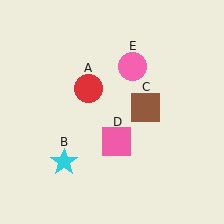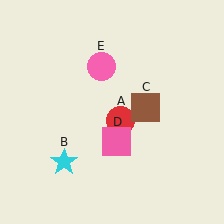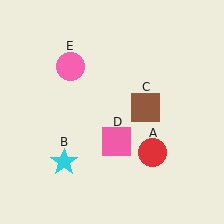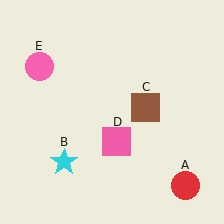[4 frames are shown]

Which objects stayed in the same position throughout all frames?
Cyan star (object B) and brown square (object C) and pink square (object D) remained stationary.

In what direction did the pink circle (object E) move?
The pink circle (object E) moved left.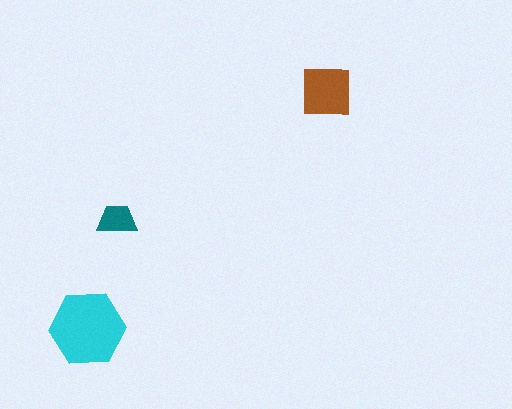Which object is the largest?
The cyan hexagon.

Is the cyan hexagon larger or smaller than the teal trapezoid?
Larger.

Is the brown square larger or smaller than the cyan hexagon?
Smaller.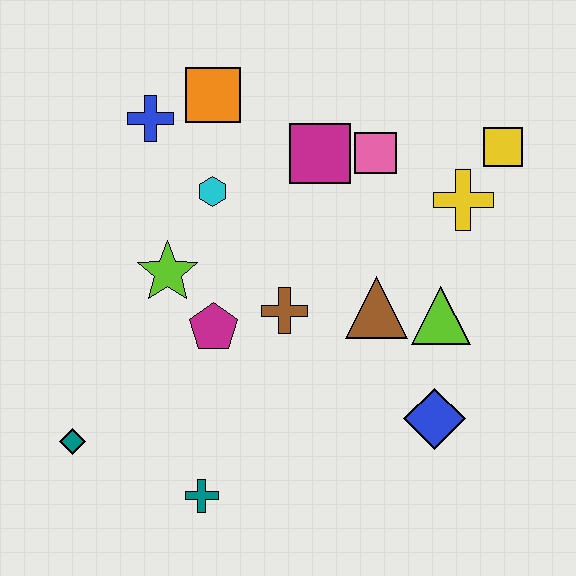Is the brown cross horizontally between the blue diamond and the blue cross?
Yes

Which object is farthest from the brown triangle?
The teal diamond is farthest from the brown triangle.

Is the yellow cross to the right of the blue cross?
Yes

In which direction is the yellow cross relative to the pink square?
The yellow cross is to the right of the pink square.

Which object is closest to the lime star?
The magenta pentagon is closest to the lime star.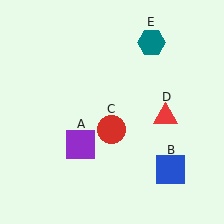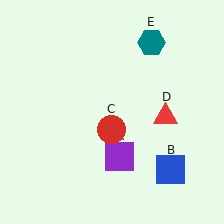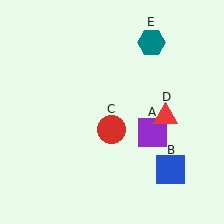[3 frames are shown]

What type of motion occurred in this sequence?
The purple square (object A) rotated counterclockwise around the center of the scene.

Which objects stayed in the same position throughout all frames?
Blue square (object B) and red circle (object C) and red triangle (object D) and teal hexagon (object E) remained stationary.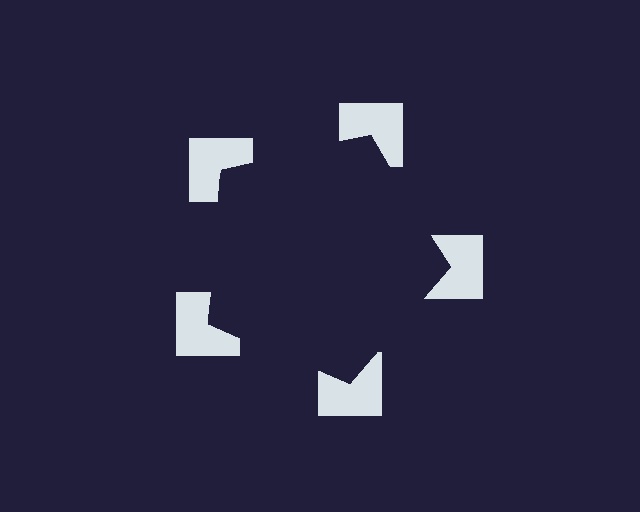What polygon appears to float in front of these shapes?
An illusory pentagon — its edges are inferred from the aligned wedge cuts in the notched squares, not physically drawn.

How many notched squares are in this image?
There are 5 — one at each vertex of the illusory pentagon.